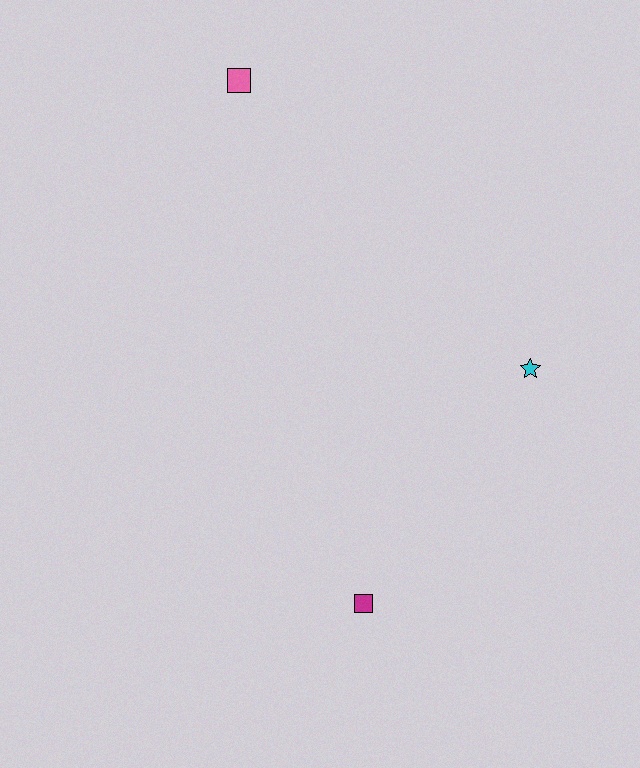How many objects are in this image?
There are 3 objects.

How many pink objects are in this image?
There is 1 pink object.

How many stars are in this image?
There is 1 star.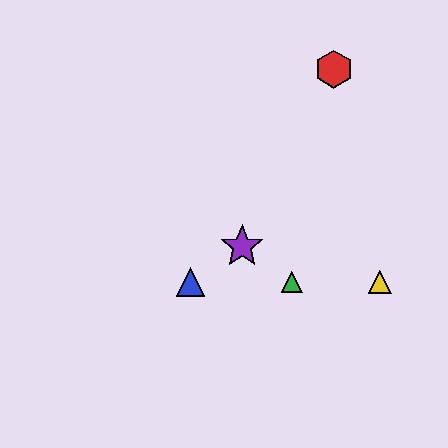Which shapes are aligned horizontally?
The blue triangle, the green triangle, the yellow triangle are aligned horizontally.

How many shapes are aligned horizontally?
3 shapes (the blue triangle, the green triangle, the yellow triangle) are aligned horizontally.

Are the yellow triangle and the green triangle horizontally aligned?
Yes, both are at y≈282.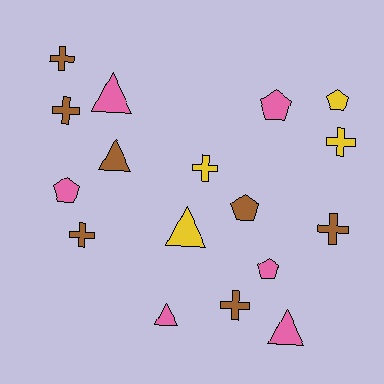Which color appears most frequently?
Brown, with 7 objects.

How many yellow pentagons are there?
There is 1 yellow pentagon.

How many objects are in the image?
There are 17 objects.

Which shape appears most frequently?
Cross, with 7 objects.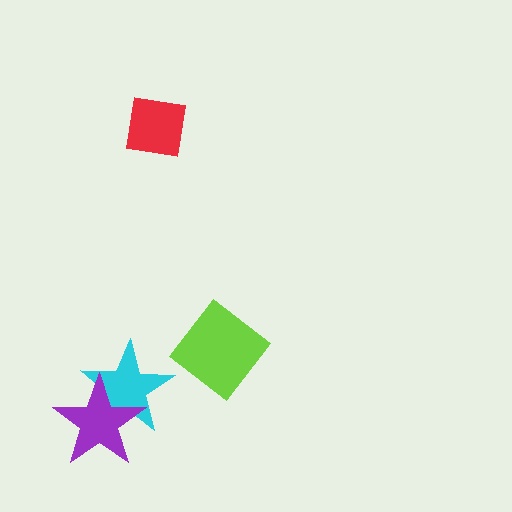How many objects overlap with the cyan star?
1 object overlaps with the cyan star.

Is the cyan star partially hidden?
Yes, it is partially covered by another shape.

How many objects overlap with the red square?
0 objects overlap with the red square.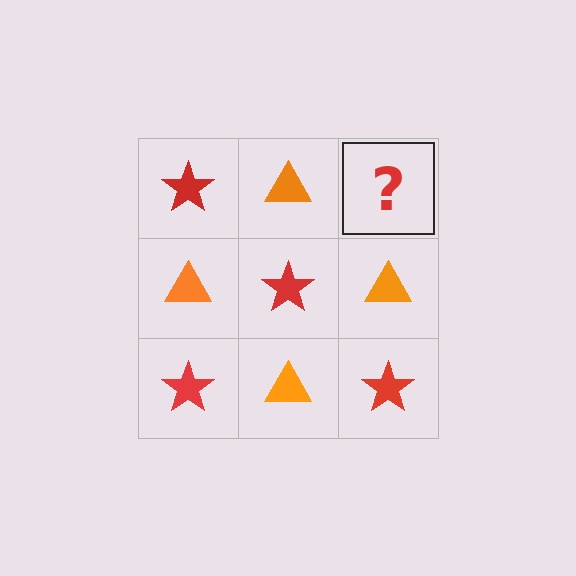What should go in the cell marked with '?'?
The missing cell should contain a red star.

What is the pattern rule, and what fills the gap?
The rule is that it alternates red star and orange triangle in a checkerboard pattern. The gap should be filled with a red star.